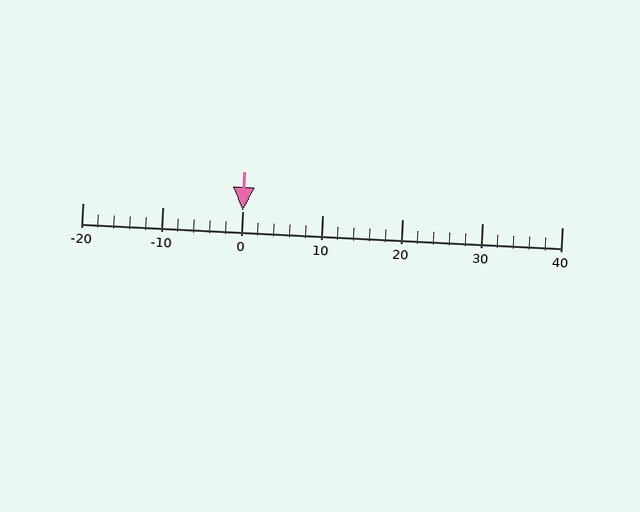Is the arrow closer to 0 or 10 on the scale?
The arrow is closer to 0.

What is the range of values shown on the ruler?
The ruler shows values from -20 to 40.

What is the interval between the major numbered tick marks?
The major tick marks are spaced 10 units apart.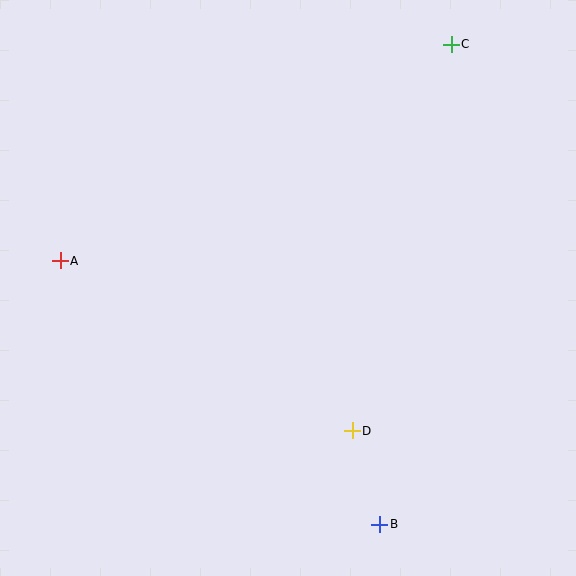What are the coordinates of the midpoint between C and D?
The midpoint between C and D is at (402, 237).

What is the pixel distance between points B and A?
The distance between B and A is 414 pixels.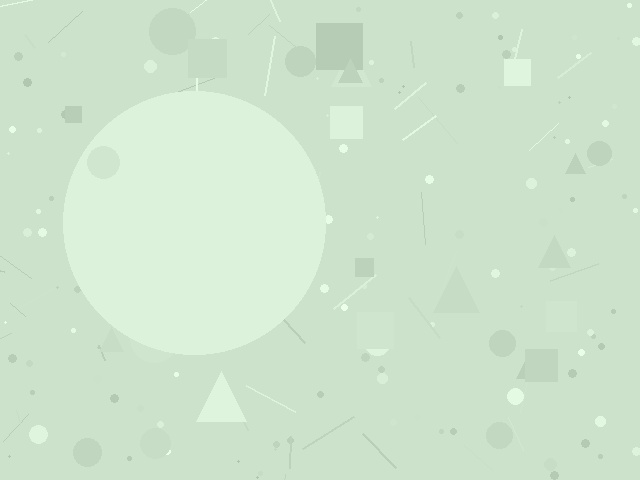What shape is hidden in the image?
A circle is hidden in the image.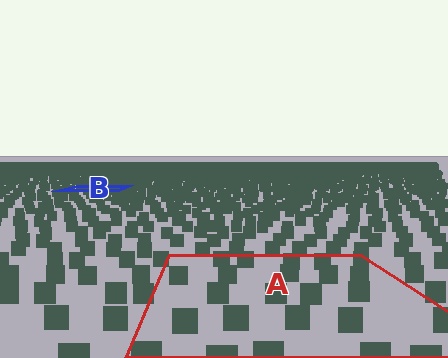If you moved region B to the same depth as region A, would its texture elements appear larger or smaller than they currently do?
They would appear larger. At a closer depth, the same texture elements are projected at a bigger on-screen size.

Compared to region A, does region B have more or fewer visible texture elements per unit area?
Region B has more texture elements per unit area — they are packed more densely because it is farther away.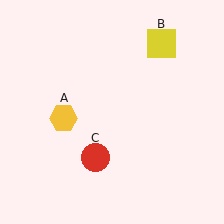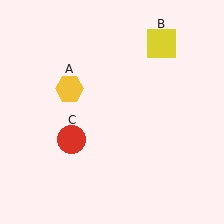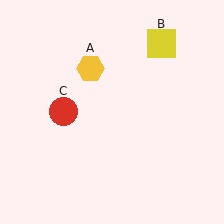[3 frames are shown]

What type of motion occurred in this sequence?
The yellow hexagon (object A), red circle (object C) rotated clockwise around the center of the scene.